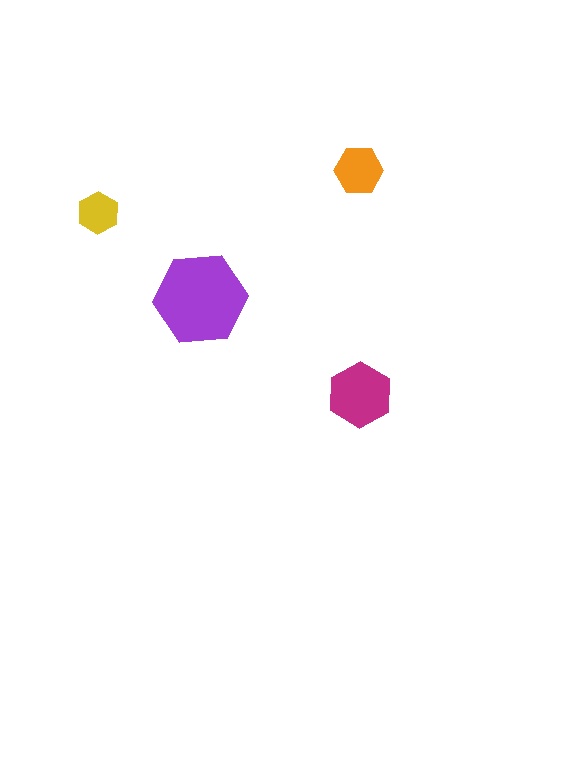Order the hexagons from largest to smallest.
the purple one, the magenta one, the orange one, the yellow one.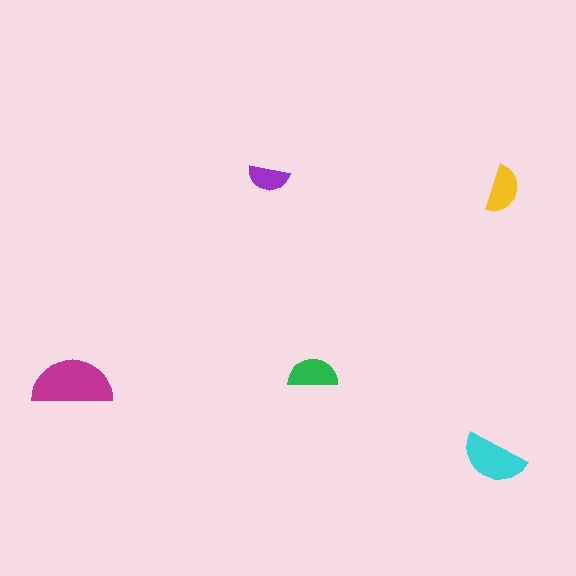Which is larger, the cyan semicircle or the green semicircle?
The cyan one.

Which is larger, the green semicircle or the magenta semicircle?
The magenta one.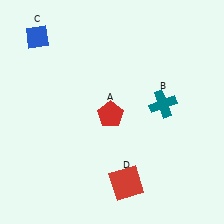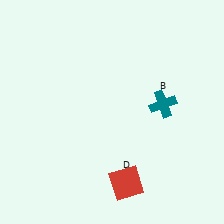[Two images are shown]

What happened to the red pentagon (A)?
The red pentagon (A) was removed in Image 2. It was in the bottom-left area of Image 1.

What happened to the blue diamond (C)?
The blue diamond (C) was removed in Image 2. It was in the top-left area of Image 1.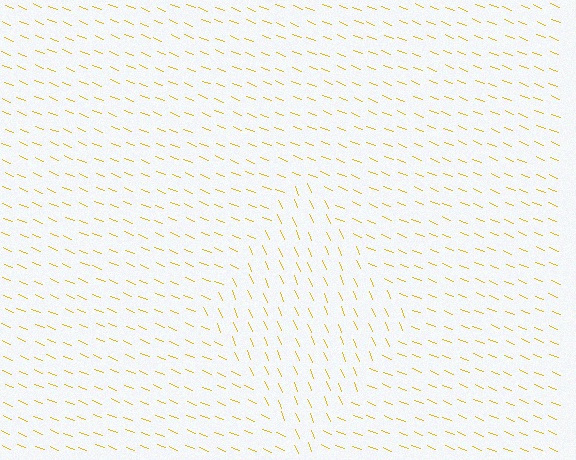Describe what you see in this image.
The image is filled with small yellow line segments. A diamond region in the image has lines oriented differently from the surrounding lines, creating a visible texture boundary.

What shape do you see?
I see a diamond.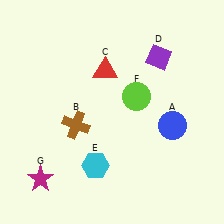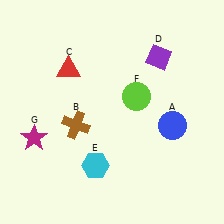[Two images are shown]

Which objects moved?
The objects that moved are: the red triangle (C), the magenta star (G).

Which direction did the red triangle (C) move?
The red triangle (C) moved left.